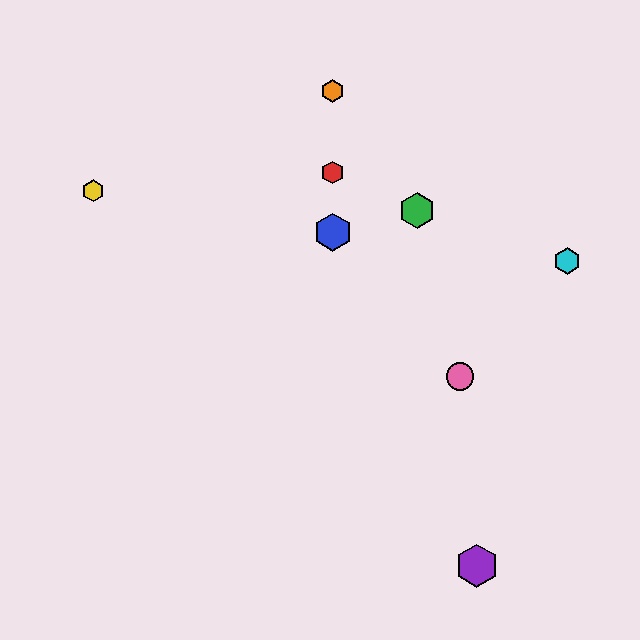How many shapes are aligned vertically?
3 shapes (the red hexagon, the blue hexagon, the orange hexagon) are aligned vertically.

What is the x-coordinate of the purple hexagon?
The purple hexagon is at x≈477.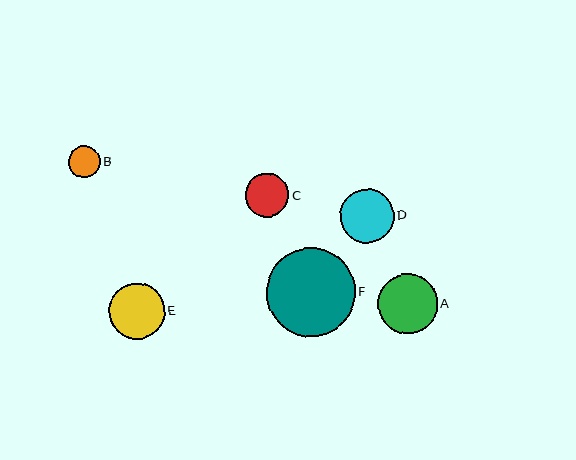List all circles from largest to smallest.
From largest to smallest: F, A, E, D, C, B.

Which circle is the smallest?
Circle B is the smallest with a size of approximately 32 pixels.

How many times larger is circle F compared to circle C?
Circle F is approximately 2.0 times the size of circle C.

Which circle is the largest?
Circle F is the largest with a size of approximately 89 pixels.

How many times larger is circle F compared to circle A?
Circle F is approximately 1.5 times the size of circle A.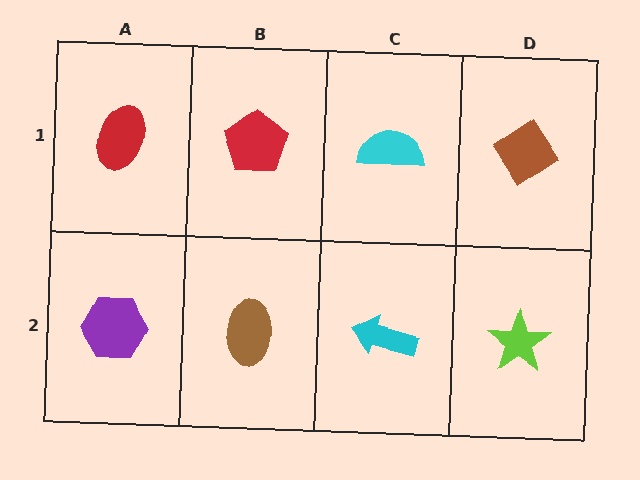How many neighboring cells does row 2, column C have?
3.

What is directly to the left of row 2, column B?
A purple hexagon.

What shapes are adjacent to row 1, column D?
A lime star (row 2, column D), a cyan semicircle (row 1, column C).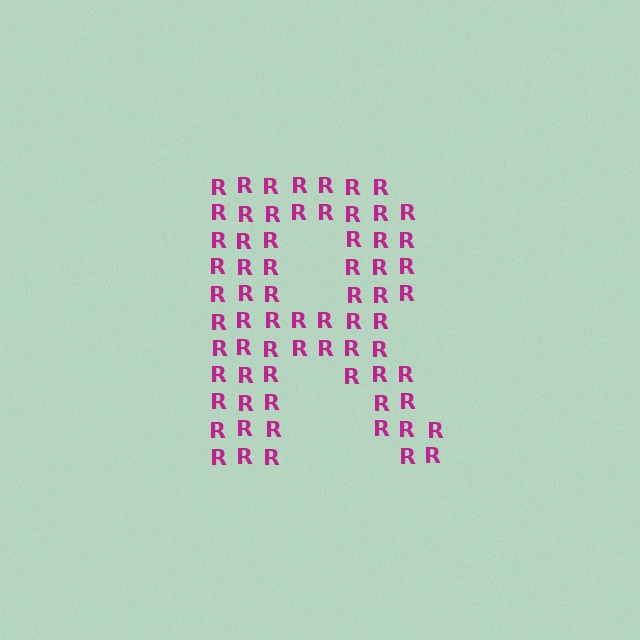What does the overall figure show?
The overall figure shows the letter R.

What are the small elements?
The small elements are letter R's.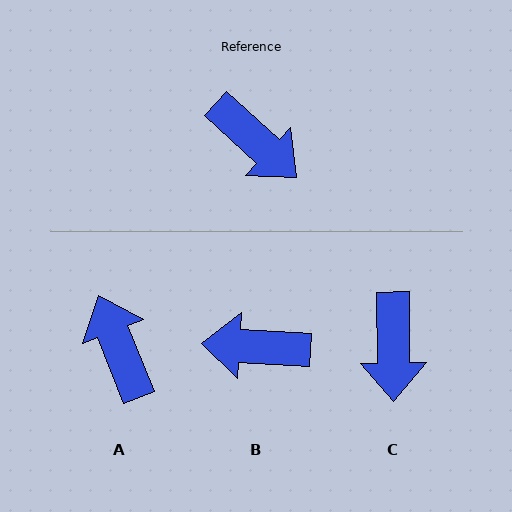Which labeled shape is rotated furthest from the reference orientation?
A, about 154 degrees away.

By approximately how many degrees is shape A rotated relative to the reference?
Approximately 154 degrees counter-clockwise.